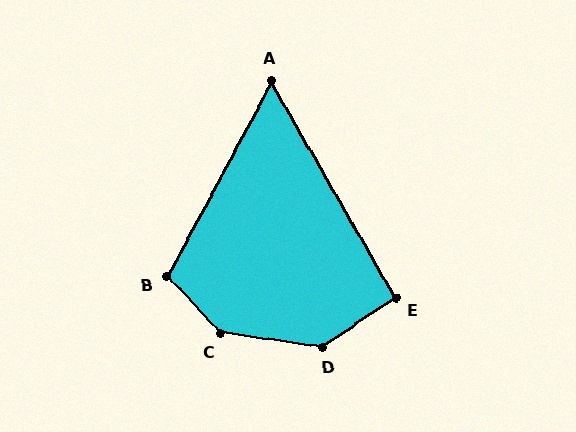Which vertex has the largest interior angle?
C, at approximately 141 degrees.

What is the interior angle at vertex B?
Approximately 109 degrees (obtuse).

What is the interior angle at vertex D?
Approximately 139 degrees (obtuse).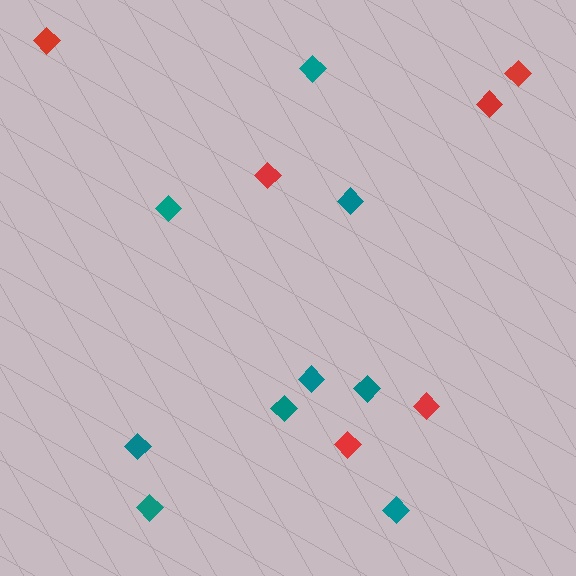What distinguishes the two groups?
There are 2 groups: one group of teal diamonds (9) and one group of red diamonds (6).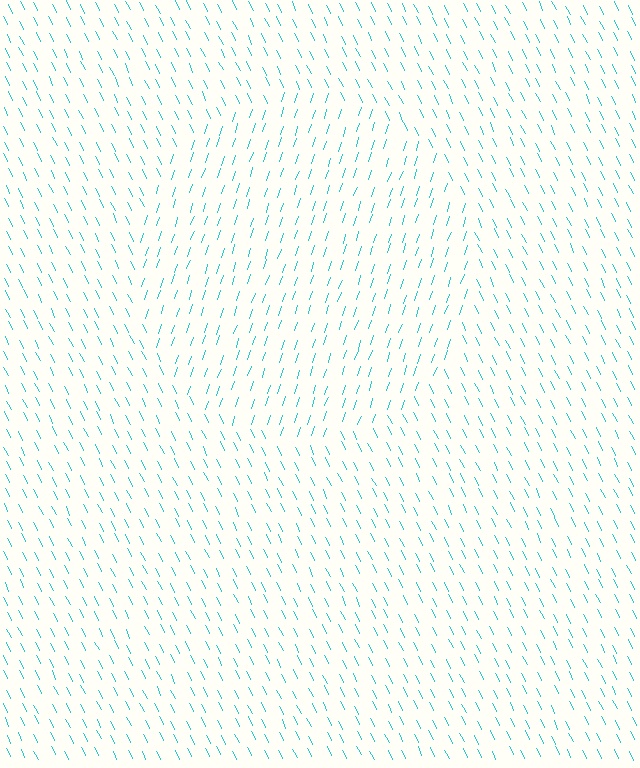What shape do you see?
I see a circle.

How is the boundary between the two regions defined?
The boundary is defined purely by a change in line orientation (approximately 45 degrees difference). All lines are the same color and thickness.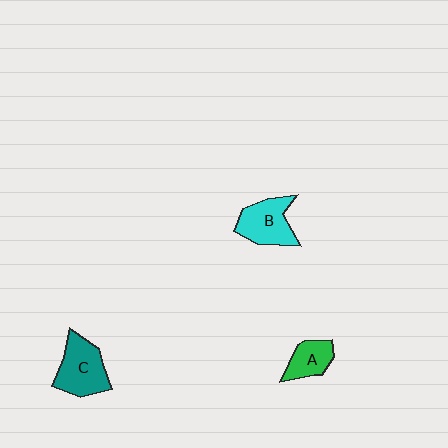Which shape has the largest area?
Shape C (teal).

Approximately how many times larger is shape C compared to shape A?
Approximately 1.7 times.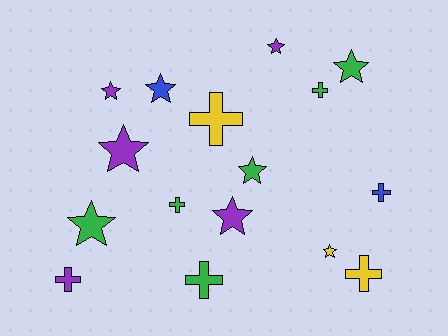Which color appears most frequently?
Green, with 6 objects.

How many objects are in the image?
There are 16 objects.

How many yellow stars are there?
There is 1 yellow star.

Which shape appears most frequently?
Star, with 9 objects.